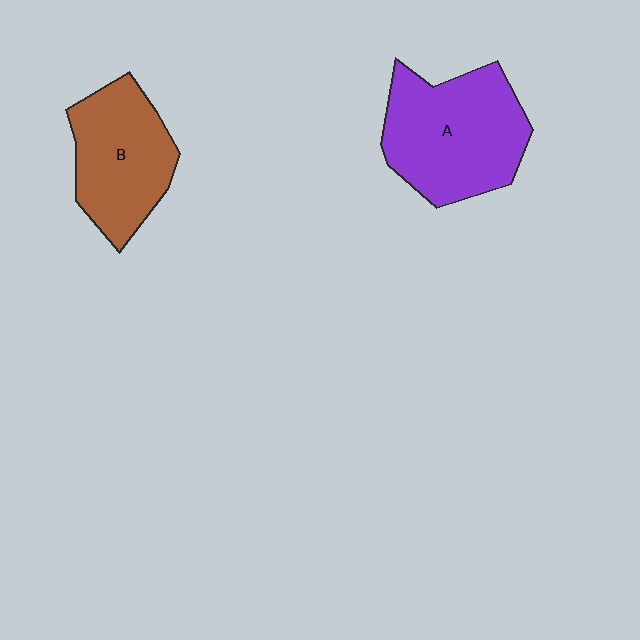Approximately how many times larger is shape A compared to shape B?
Approximately 1.3 times.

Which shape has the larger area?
Shape A (purple).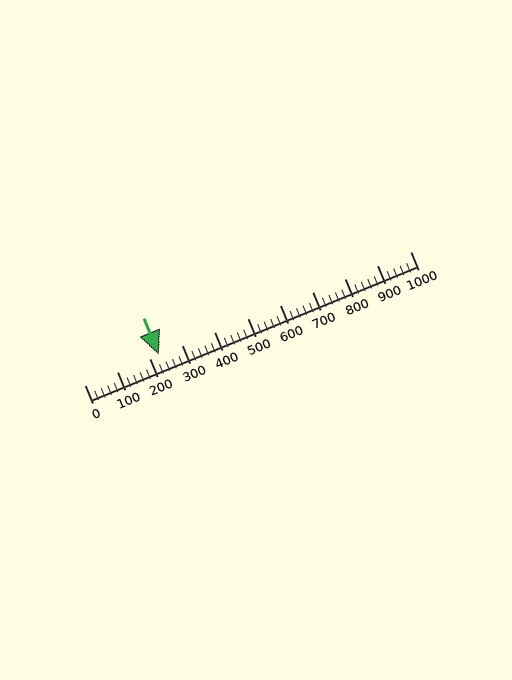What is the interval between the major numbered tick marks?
The major tick marks are spaced 100 units apart.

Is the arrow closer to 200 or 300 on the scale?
The arrow is closer to 200.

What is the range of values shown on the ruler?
The ruler shows values from 0 to 1000.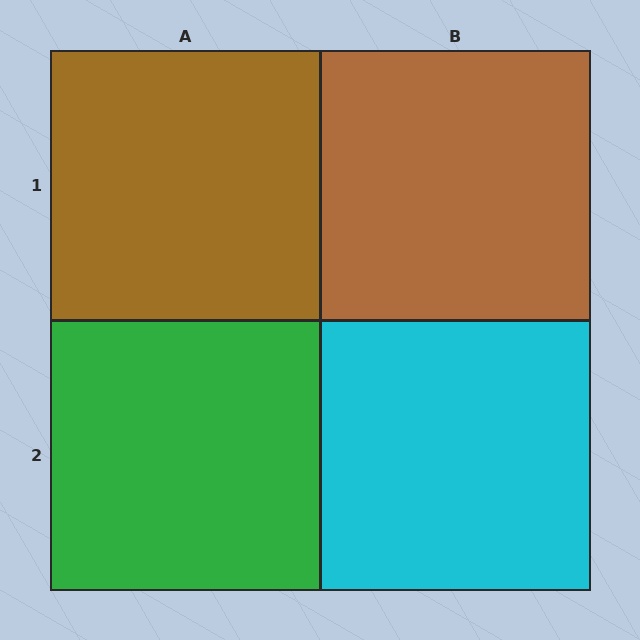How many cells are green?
1 cell is green.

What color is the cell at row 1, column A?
Brown.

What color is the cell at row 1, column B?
Brown.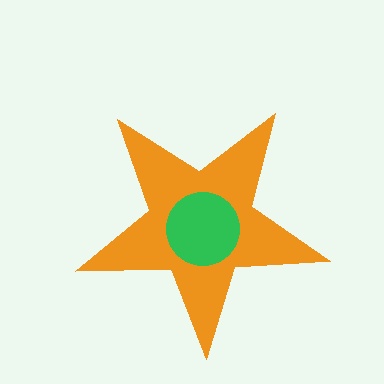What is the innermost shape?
The green circle.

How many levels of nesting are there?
2.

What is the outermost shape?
The orange star.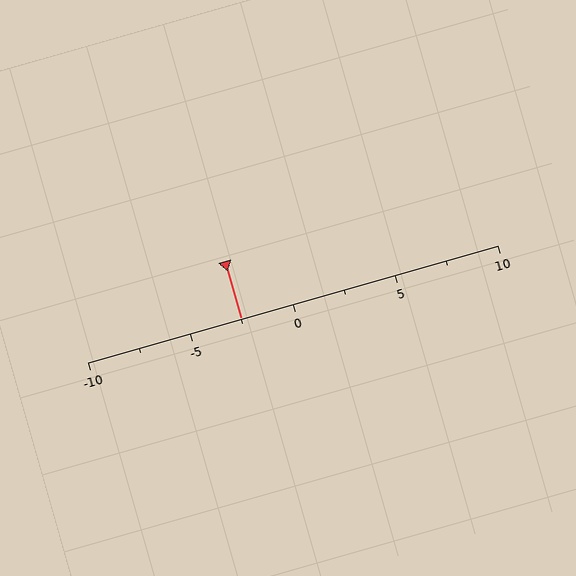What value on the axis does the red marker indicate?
The marker indicates approximately -2.5.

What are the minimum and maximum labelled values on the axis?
The axis runs from -10 to 10.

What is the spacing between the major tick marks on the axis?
The major ticks are spaced 5 apart.